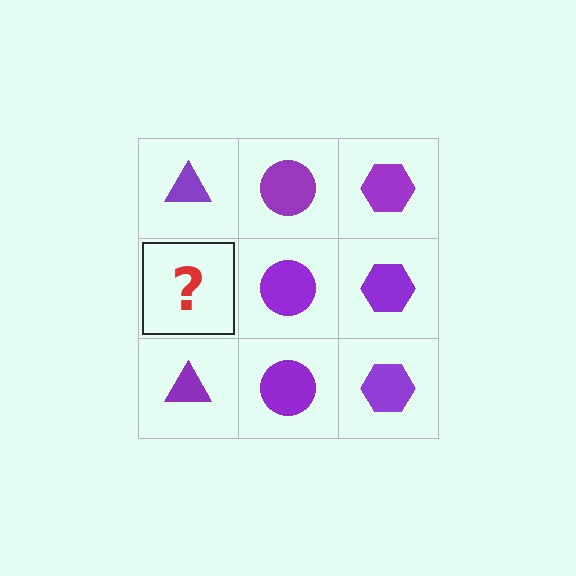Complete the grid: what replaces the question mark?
The question mark should be replaced with a purple triangle.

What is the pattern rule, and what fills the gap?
The rule is that each column has a consistent shape. The gap should be filled with a purple triangle.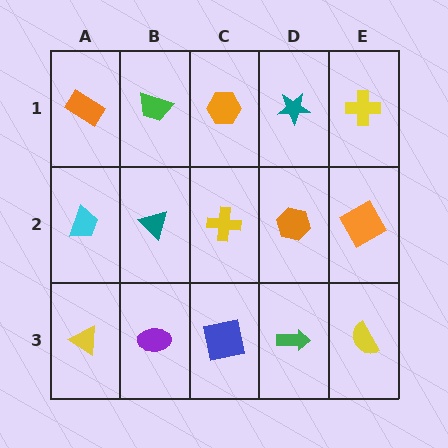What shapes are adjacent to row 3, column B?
A teal triangle (row 2, column B), a yellow triangle (row 3, column A), a blue square (row 3, column C).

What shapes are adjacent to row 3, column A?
A cyan trapezoid (row 2, column A), a purple ellipse (row 3, column B).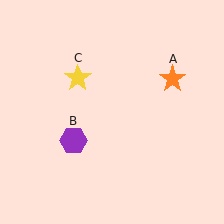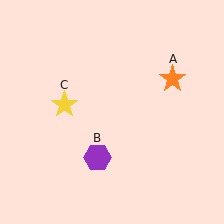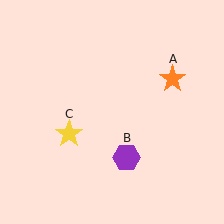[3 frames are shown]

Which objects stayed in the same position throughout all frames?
Orange star (object A) remained stationary.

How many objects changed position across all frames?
2 objects changed position: purple hexagon (object B), yellow star (object C).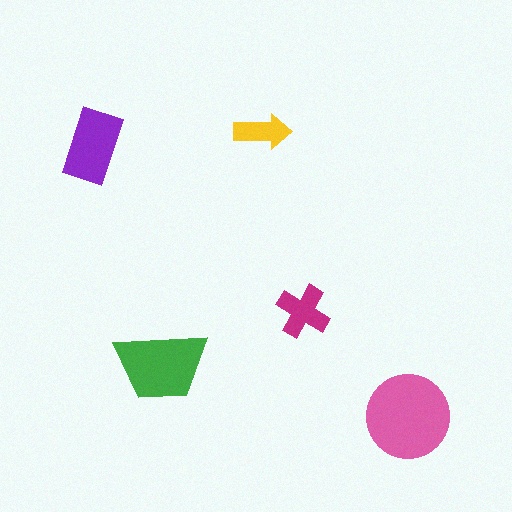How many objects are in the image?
There are 5 objects in the image.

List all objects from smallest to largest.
The yellow arrow, the magenta cross, the purple rectangle, the green trapezoid, the pink circle.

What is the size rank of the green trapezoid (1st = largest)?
2nd.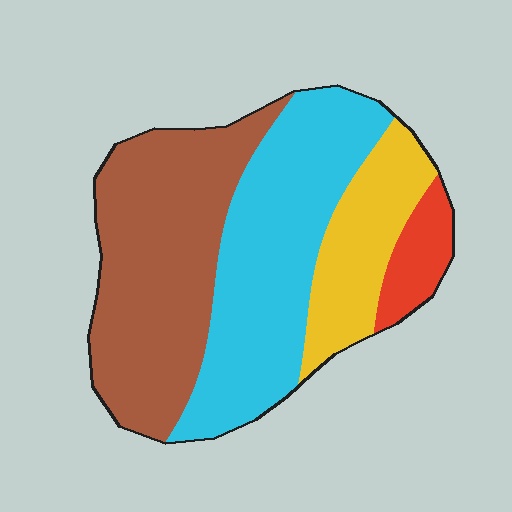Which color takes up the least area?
Red, at roughly 5%.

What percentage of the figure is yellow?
Yellow takes up less than a quarter of the figure.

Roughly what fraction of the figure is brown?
Brown takes up about two fifths (2/5) of the figure.